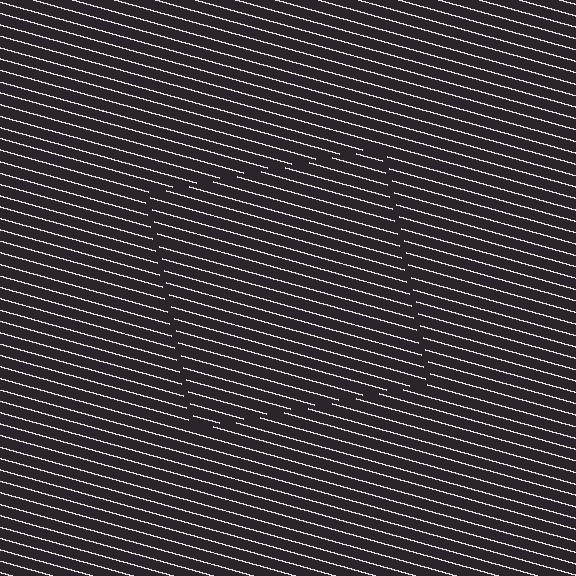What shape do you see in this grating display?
An illusory square. The interior of the shape contains the same grating, shifted by half a period — the contour is defined by the phase discontinuity where line-ends from the inner and outer gratings abut.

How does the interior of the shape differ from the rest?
The interior of the shape contains the same grating, shifted by half a period — the contour is defined by the phase discontinuity where line-ends from the inner and outer gratings abut.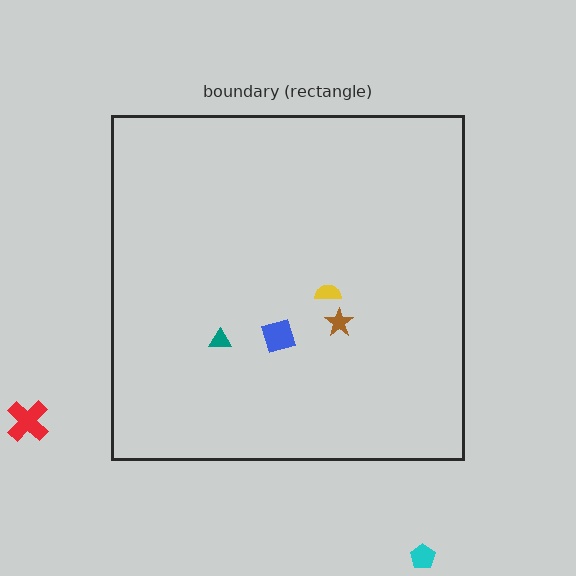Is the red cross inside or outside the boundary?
Outside.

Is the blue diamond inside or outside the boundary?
Inside.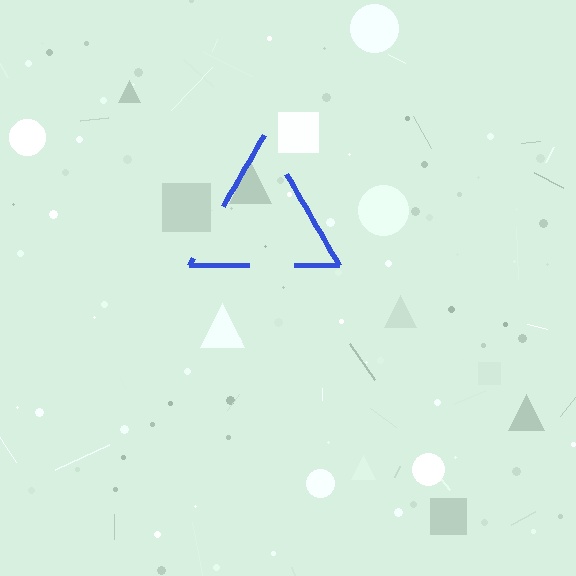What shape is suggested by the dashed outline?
The dashed outline suggests a triangle.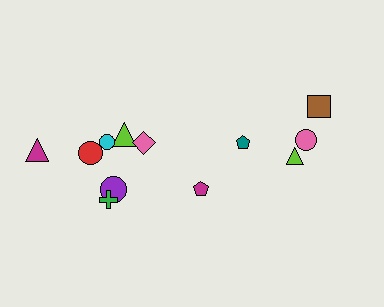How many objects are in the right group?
There are 5 objects.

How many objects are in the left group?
There are 7 objects.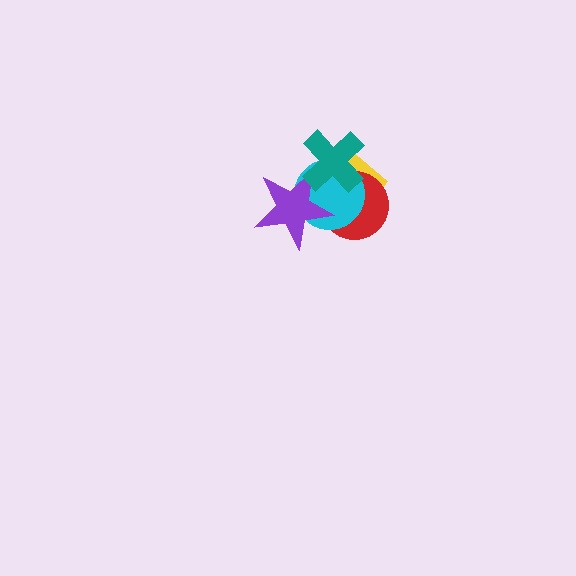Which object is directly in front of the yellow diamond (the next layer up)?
The red circle is directly in front of the yellow diamond.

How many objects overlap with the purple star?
4 objects overlap with the purple star.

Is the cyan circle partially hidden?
Yes, it is partially covered by another shape.